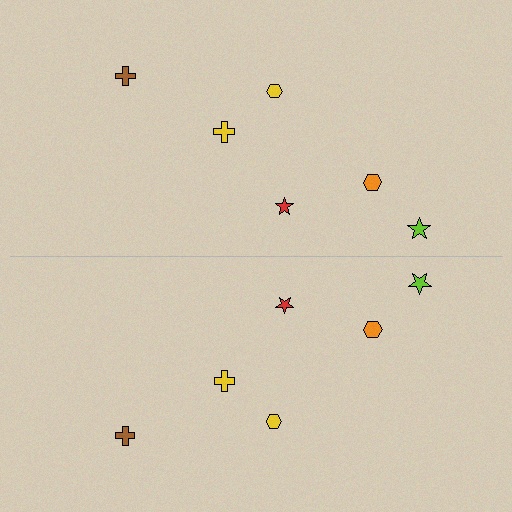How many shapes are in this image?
There are 12 shapes in this image.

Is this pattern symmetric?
Yes, this pattern has bilateral (reflection) symmetry.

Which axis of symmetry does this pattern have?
The pattern has a horizontal axis of symmetry running through the center of the image.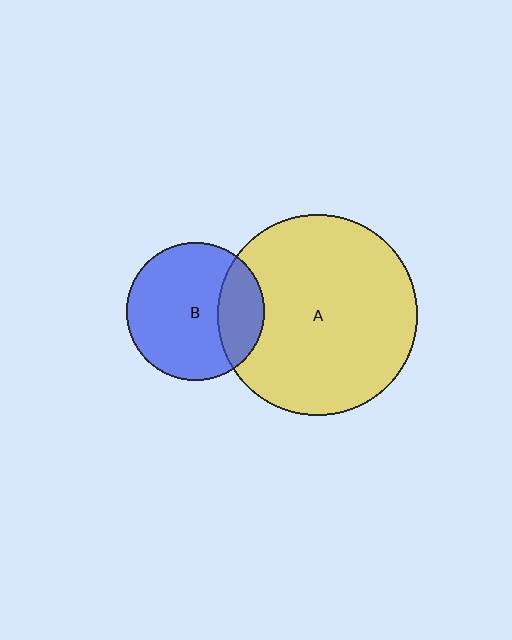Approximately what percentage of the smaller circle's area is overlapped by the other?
Approximately 25%.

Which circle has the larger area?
Circle A (yellow).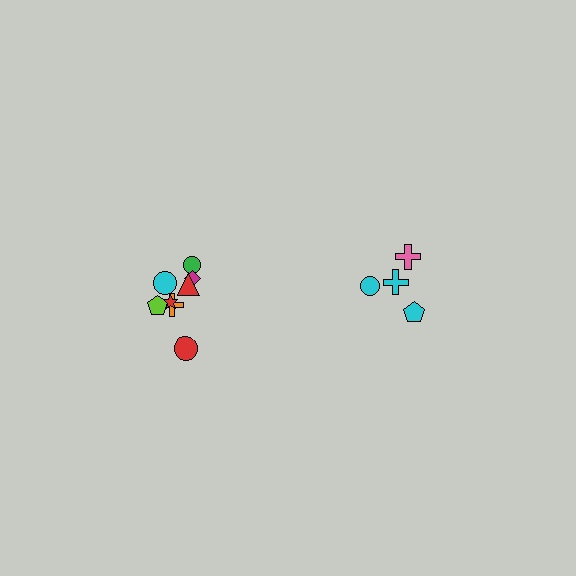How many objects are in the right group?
There are 4 objects.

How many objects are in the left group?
There are 8 objects.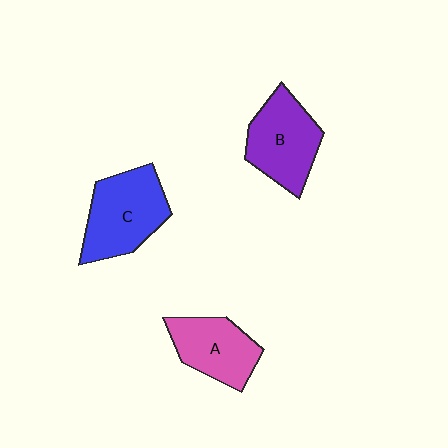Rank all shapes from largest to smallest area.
From largest to smallest: C (blue), B (purple), A (pink).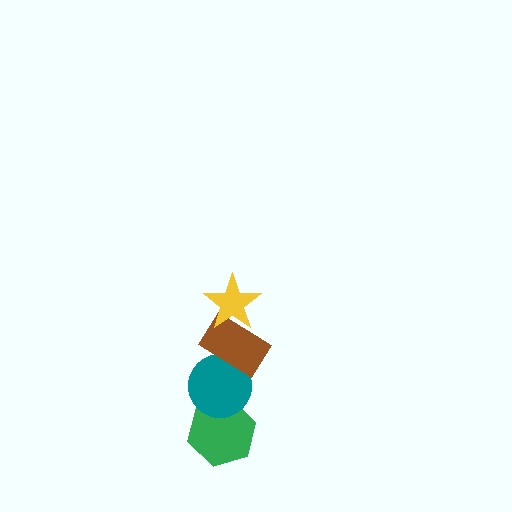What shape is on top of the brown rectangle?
The yellow star is on top of the brown rectangle.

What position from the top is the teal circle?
The teal circle is 3rd from the top.